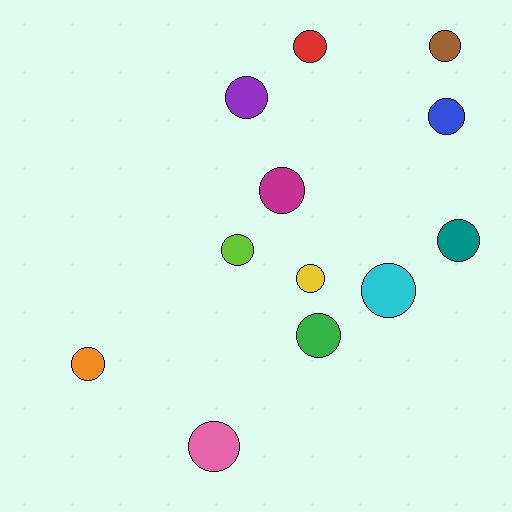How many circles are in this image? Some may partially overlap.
There are 12 circles.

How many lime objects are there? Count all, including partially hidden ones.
There is 1 lime object.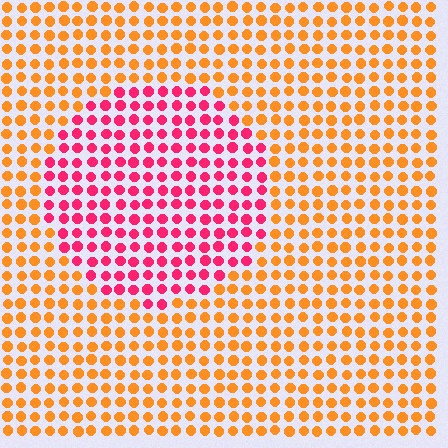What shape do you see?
I see a circle.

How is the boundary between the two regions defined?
The boundary is defined purely by a slight shift in hue (about 52 degrees). Spacing, size, and orientation are identical on both sides.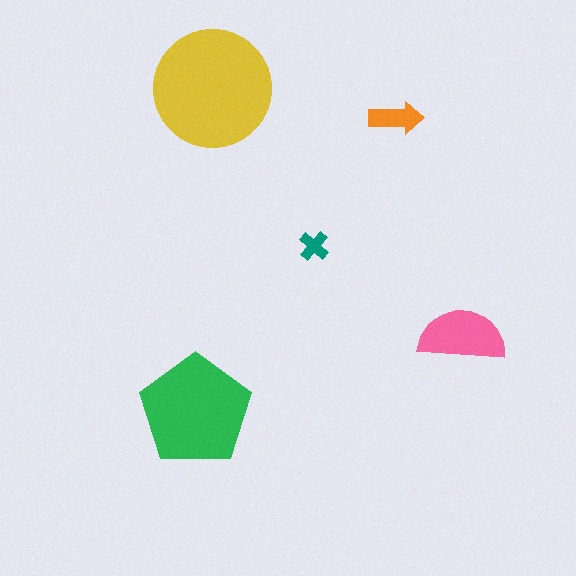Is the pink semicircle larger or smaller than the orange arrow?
Larger.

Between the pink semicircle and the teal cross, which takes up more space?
The pink semicircle.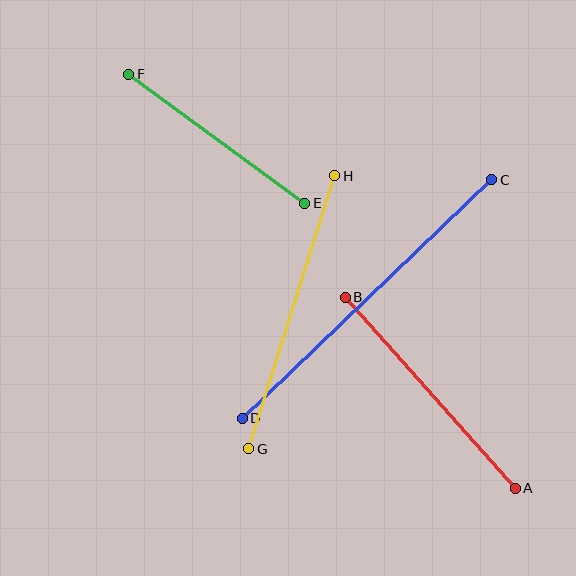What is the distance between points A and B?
The distance is approximately 256 pixels.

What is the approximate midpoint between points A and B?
The midpoint is at approximately (430, 393) pixels.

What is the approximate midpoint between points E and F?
The midpoint is at approximately (217, 139) pixels.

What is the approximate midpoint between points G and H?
The midpoint is at approximately (292, 312) pixels.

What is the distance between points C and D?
The distance is approximately 345 pixels.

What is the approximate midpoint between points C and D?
The midpoint is at approximately (367, 299) pixels.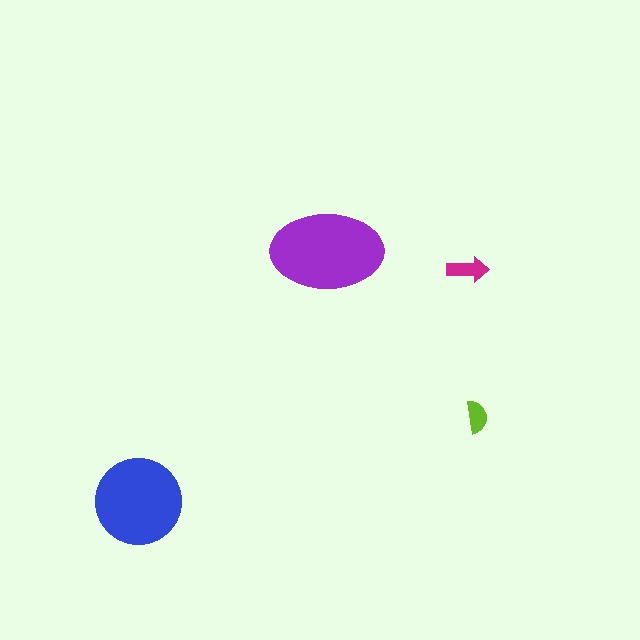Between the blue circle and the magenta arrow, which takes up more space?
The blue circle.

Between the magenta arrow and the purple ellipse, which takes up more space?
The purple ellipse.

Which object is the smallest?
The lime semicircle.